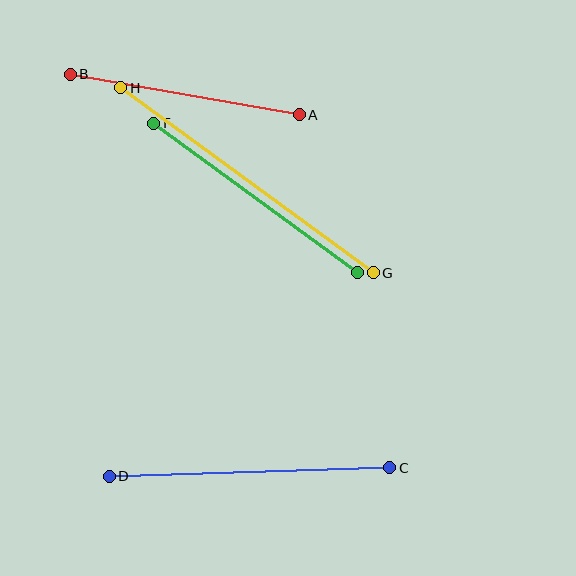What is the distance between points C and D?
The distance is approximately 281 pixels.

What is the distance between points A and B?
The distance is approximately 232 pixels.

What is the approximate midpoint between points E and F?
The midpoint is at approximately (256, 198) pixels.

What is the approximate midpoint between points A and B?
The midpoint is at approximately (185, 95) pixels.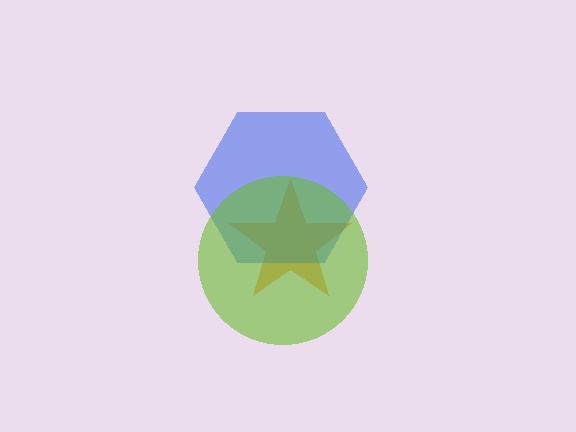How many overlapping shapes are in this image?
There are 3 overlapping shapes in the image.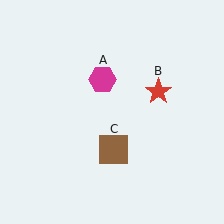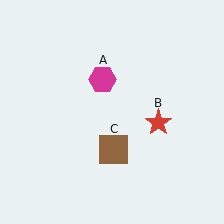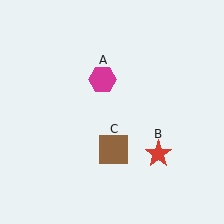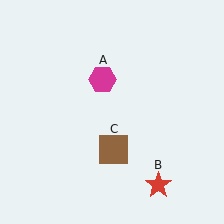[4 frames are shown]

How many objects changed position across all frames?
1 object changed position: red star (object B).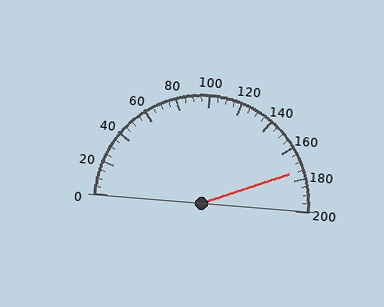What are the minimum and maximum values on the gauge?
The gauge ranges from 0 to 200.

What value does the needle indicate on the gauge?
The needle indicates approximately 175.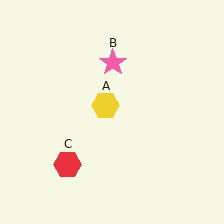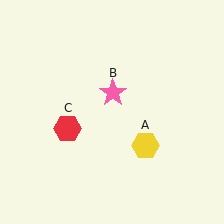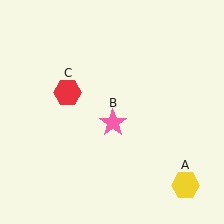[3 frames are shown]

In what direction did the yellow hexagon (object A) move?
The yellow hexagon (object A) moved down and to the right.